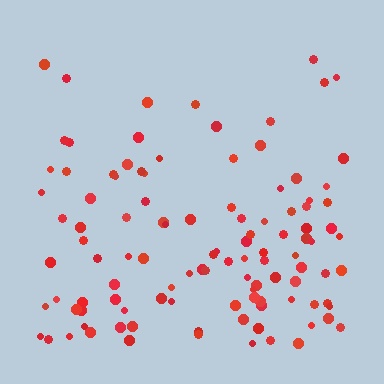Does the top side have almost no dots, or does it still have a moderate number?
Still a moderate number, just noticeably fewer than the bottom.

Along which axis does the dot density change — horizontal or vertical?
Vertical.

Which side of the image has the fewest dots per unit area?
The top.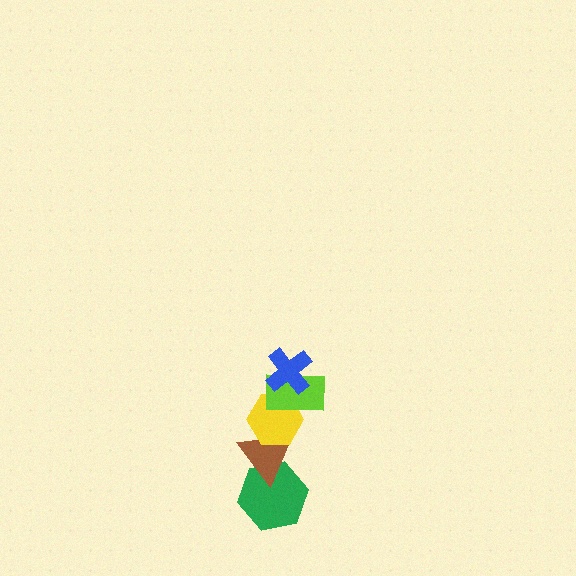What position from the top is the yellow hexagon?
The yellow hexagon is 3rd from the top.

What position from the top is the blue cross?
The blue cross is 1st from the top.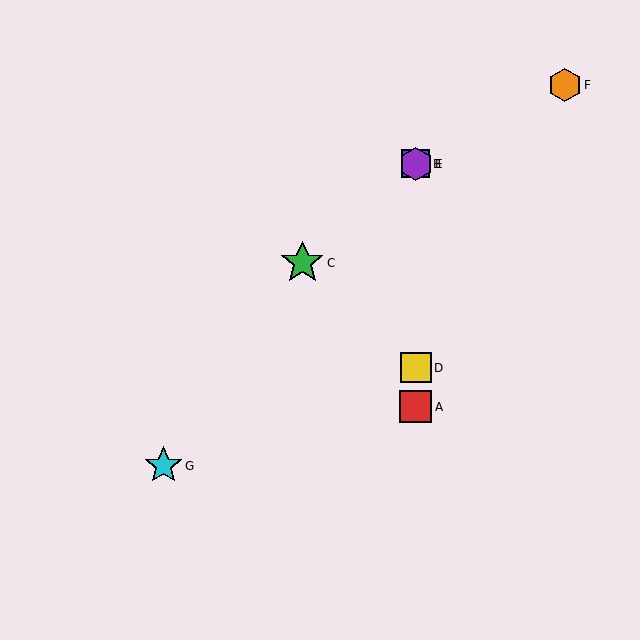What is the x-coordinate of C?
Object C is at x≈302.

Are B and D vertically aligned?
Yes, both are at x≈416.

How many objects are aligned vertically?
4 objects (A, B, D, E) are aligned vertically.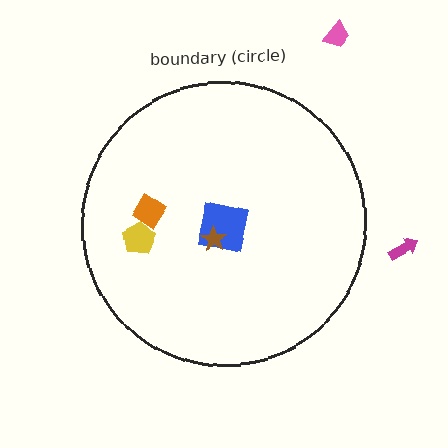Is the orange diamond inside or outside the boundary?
Inside.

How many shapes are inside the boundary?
4 inside, 2 outside.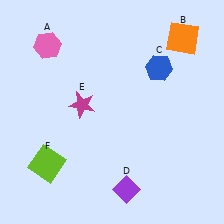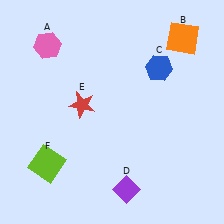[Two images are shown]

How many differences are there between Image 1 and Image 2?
There is 1 difference between the two images.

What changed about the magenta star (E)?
In Image 1, E is magenta. In Image 2, it changed to red.